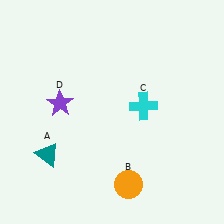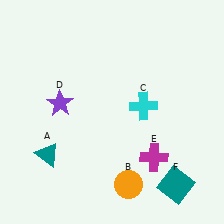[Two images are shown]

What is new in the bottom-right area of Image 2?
A magenta cross (E) was added in the bottom-right area of Image 2.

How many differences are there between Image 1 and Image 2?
There are 2 differences between the two images.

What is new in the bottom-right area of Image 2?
A teal square (F) was added in the bottom-right area of Image 2.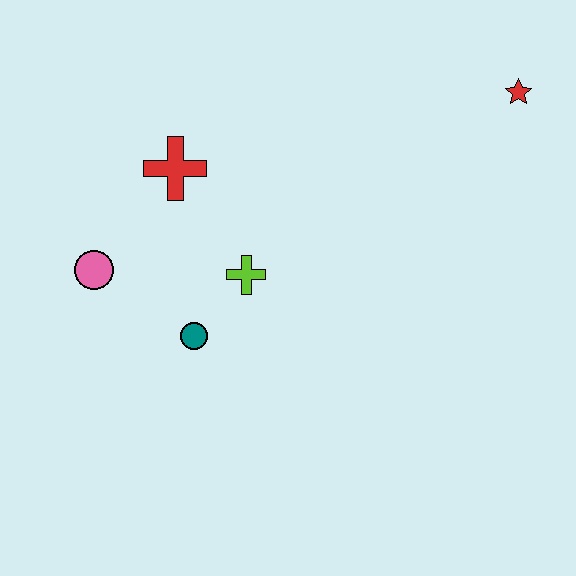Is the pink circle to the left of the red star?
Yes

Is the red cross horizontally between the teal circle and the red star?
No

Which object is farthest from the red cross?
The red star is farthest from the red cross.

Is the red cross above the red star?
No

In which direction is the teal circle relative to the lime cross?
The teal circle is below the lime cross.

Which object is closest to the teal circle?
The lime cross is closest to the teal circle.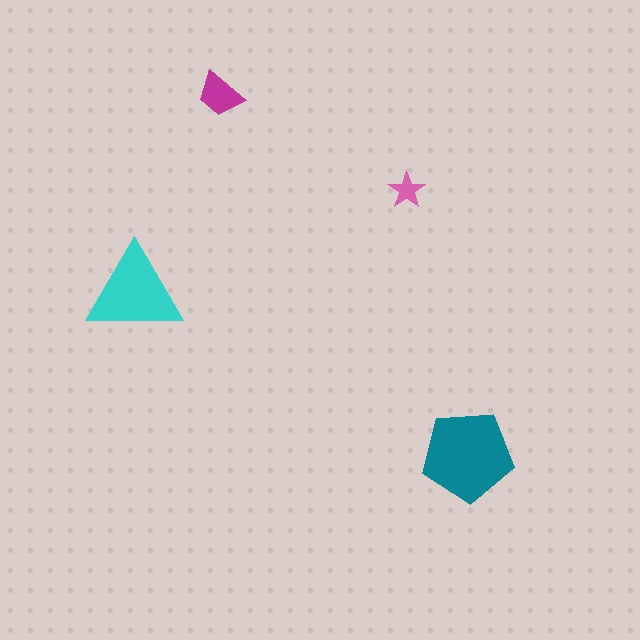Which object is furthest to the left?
The cyan triangle is leftmost.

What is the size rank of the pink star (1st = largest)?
4th.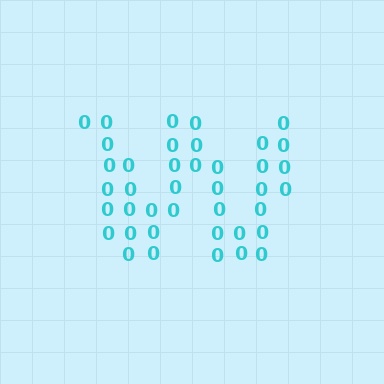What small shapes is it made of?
It is made of small digit 0's.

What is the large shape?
The large shape is the letter W.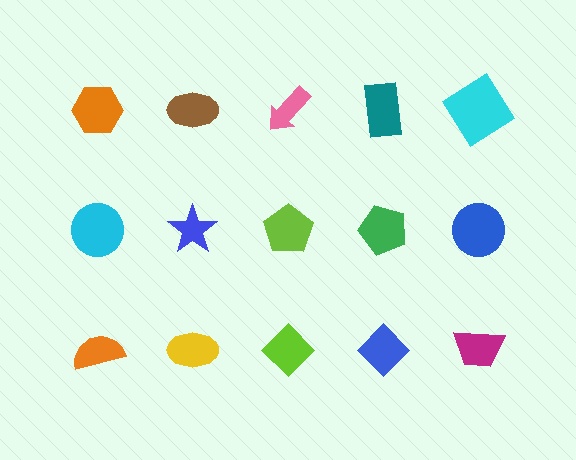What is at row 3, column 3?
A lime diamond.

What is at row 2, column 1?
A cyan circle.